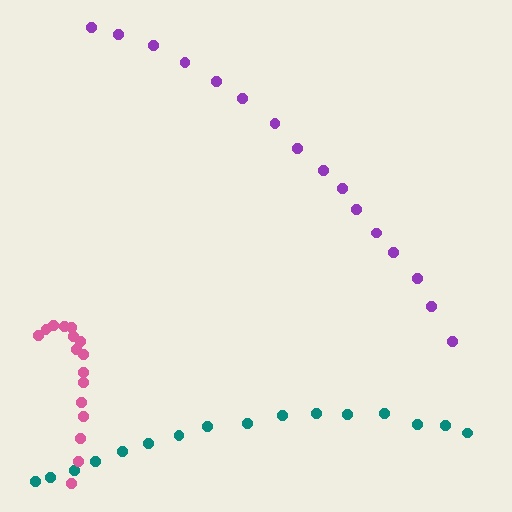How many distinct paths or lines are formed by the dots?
There are 3 distinct paths.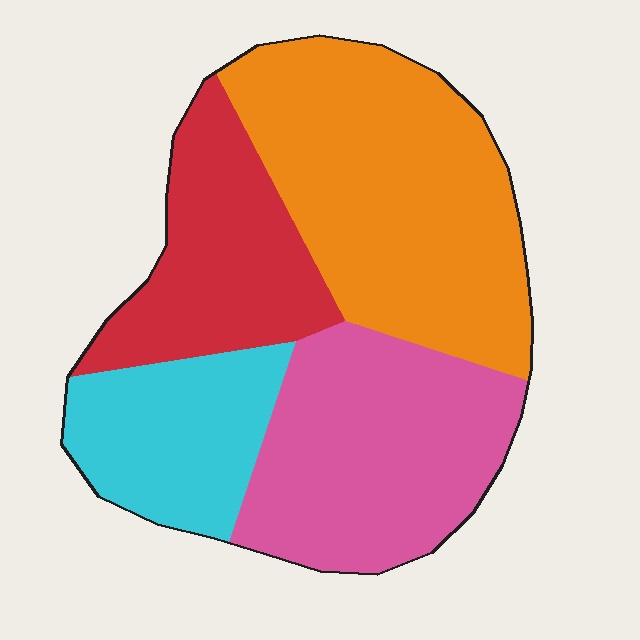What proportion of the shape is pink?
Pink takes up about one quarter (1/4) of the shape.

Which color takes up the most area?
Orange, at roughly 35%.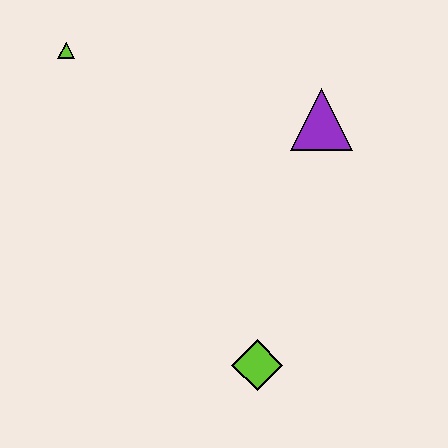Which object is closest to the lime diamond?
The purple triangle is closest to the lime diamond.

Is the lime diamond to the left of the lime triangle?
No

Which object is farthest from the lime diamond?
The lime triangle is farthest from the lime diamond.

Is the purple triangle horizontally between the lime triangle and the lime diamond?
No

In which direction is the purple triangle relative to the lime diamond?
The purple triangle is above the lime diamond.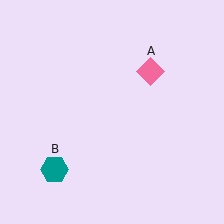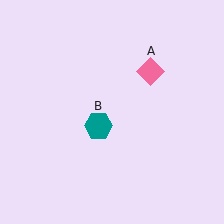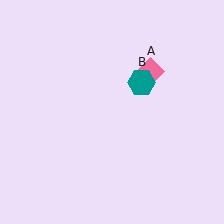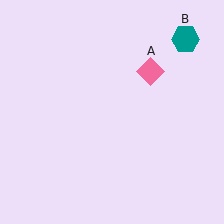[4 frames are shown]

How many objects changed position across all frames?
1 object changed position: teal hexagon (object B).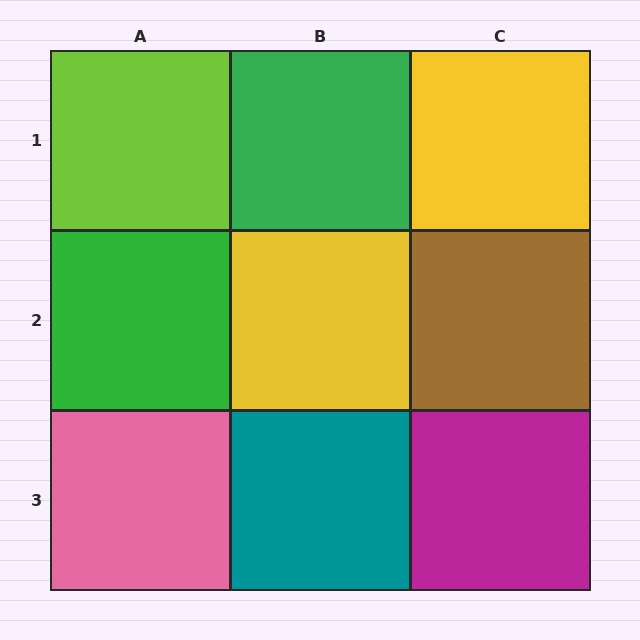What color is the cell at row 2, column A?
Green.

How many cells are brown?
1 cell is brown.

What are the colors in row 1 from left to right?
Lime, green, yellow.